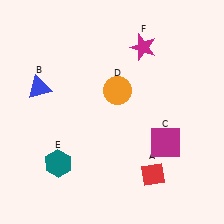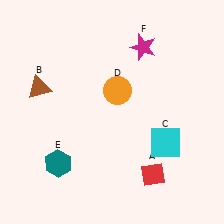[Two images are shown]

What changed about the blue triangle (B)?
In Image 1, B is blue. In Image 2, it changed to brown.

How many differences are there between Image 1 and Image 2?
There are 2 differences between the two images.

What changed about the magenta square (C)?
In Image 1, C is magenta. In Image 2, it changed to cyan.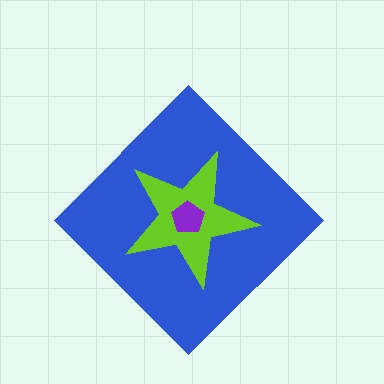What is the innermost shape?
The purple pentagon.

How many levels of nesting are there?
3.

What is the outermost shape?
The blue diamond.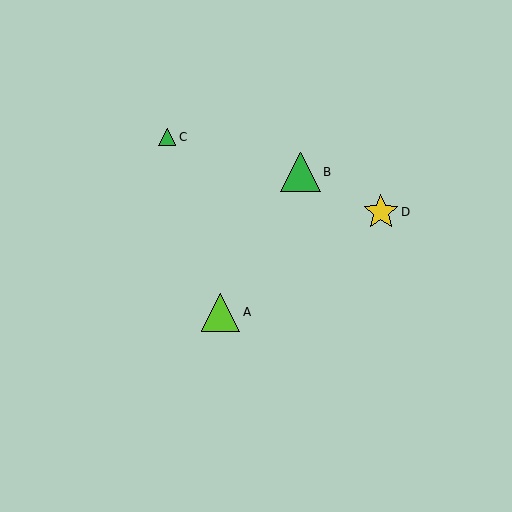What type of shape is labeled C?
Shape C is a green triangle.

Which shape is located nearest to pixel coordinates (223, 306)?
The lime triangle (labeled A) at (221, 312) is nearest to that location.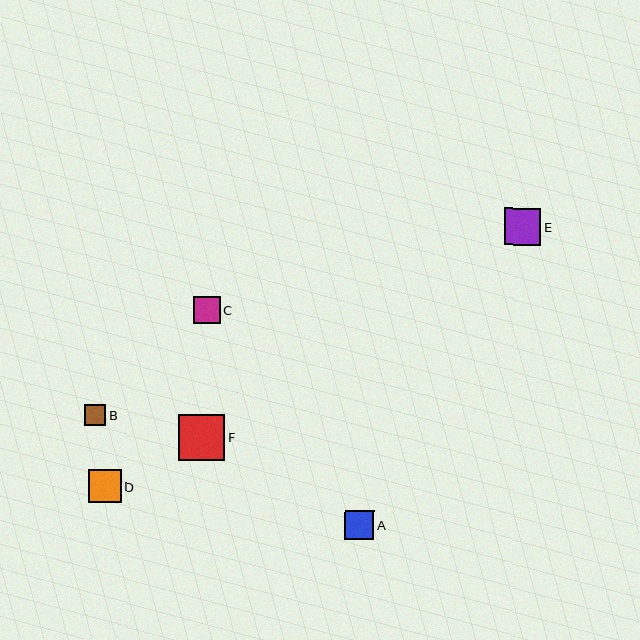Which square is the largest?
Square F is the largest with a size of approximately 46 pixels.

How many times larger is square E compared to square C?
Square E is approximately 1.3 times the size of square C.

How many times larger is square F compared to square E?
Square F is approximately 1.3 times the size of square E.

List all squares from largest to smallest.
From largest to smallest: F, E, D, A, C, B.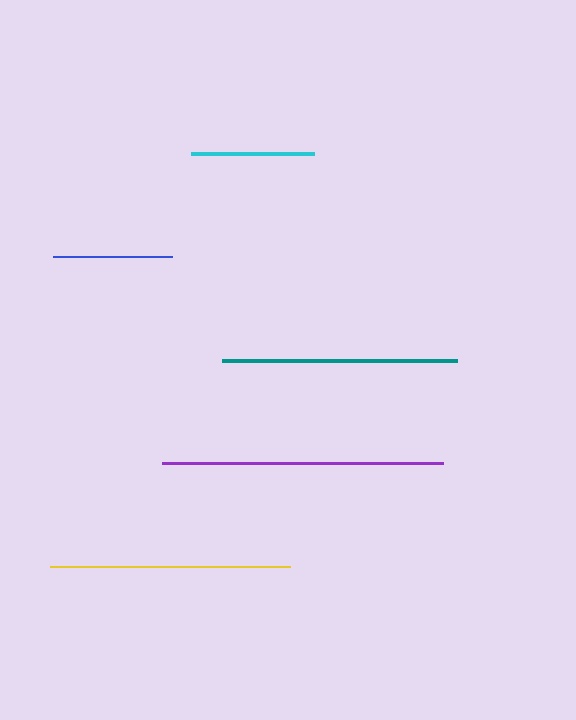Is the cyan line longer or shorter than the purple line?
The purple line is longer than the cyan line.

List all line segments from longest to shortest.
From longest to shortest: purple, yellow, teal, cyan, blue.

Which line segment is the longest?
The purple line is the longest at approximately 282 pixels.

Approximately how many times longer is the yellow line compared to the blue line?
The yellow line is approximately 2.0 times the length of the blue line.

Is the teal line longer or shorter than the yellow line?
The yellow line is longer than the teal line.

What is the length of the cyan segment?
The cyan segment is approximately 123 pixels long.